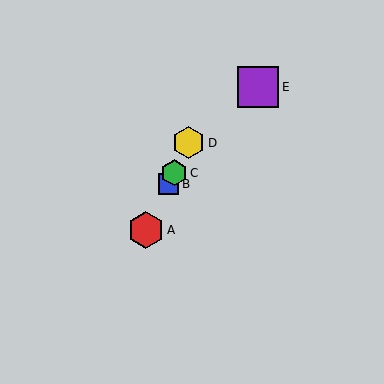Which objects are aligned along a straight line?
Objects A, B, C, D are aligned along a straight line.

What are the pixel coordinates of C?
Object C is at (174, 173).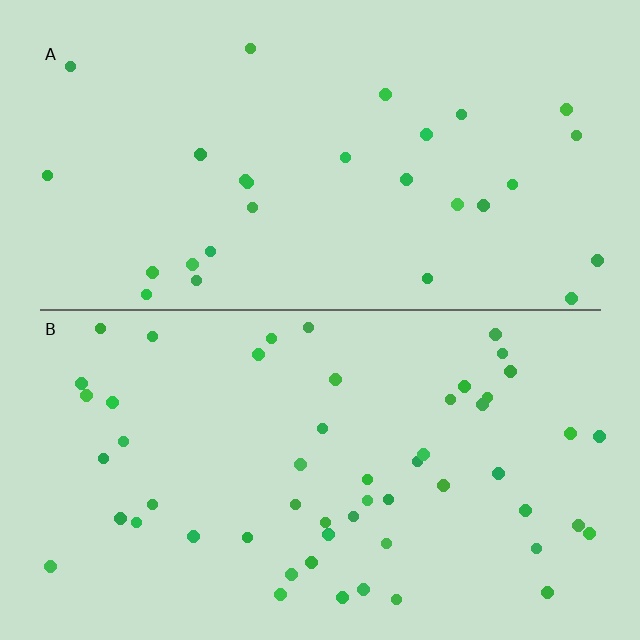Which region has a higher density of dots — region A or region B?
B (the bottom).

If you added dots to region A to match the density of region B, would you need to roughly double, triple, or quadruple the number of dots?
Approximately double.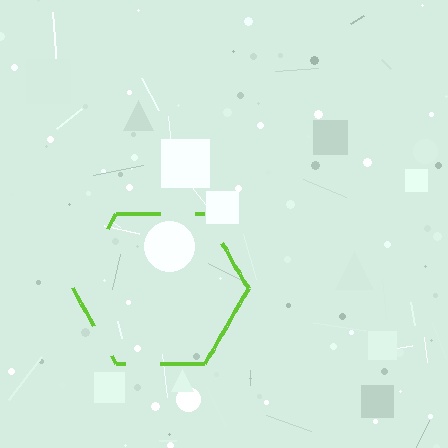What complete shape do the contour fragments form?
The contour fragments form a hexagon.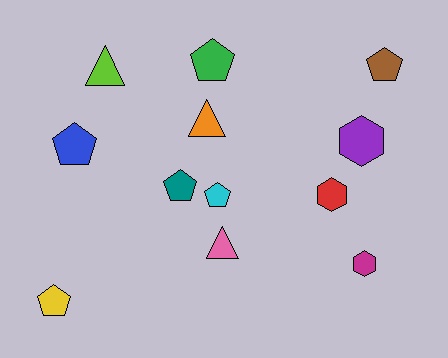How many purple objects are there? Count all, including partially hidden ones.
There is 1 purple object.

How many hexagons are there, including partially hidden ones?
There are 3 hexagons.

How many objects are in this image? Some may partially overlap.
There are 12 objects.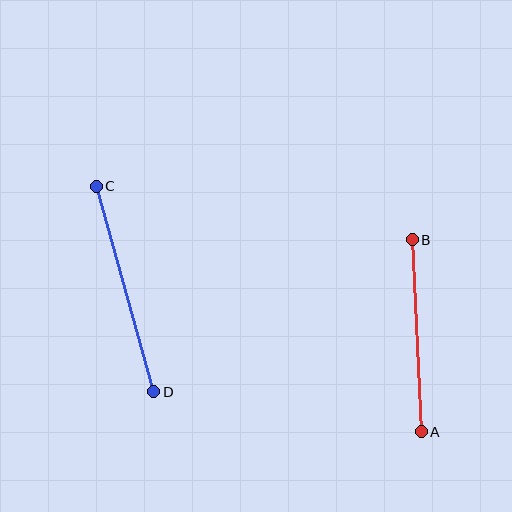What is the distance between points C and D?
The distance is approximately 213 pixels.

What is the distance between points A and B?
The distance is approximately 192 pixels.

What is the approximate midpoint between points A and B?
The midpoint is at approximately (417, 336) pixels.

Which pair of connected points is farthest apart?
Points C and D are farthest apart.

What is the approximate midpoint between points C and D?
The midpoint is at approximately (125, 289) pixels.